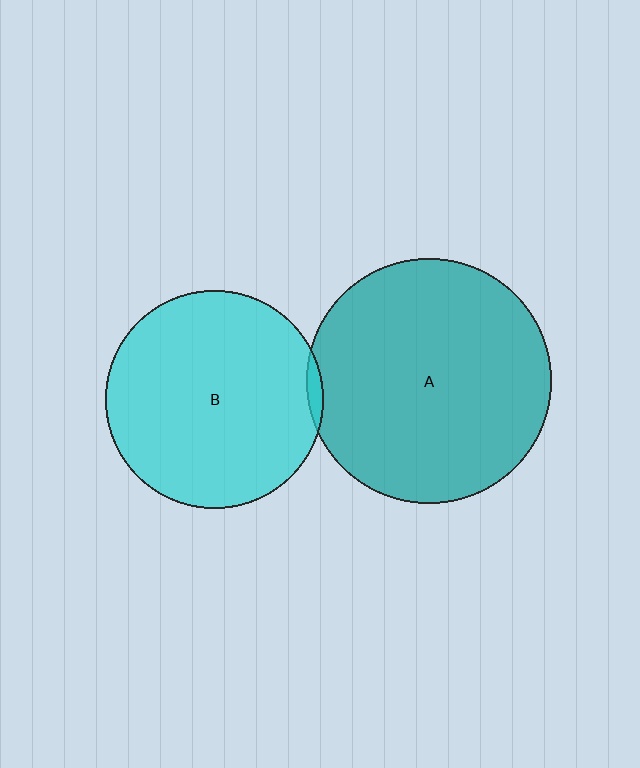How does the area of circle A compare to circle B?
Approximately 1.3 times.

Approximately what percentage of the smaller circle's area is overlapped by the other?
Approximately 5%.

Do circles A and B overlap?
Yes.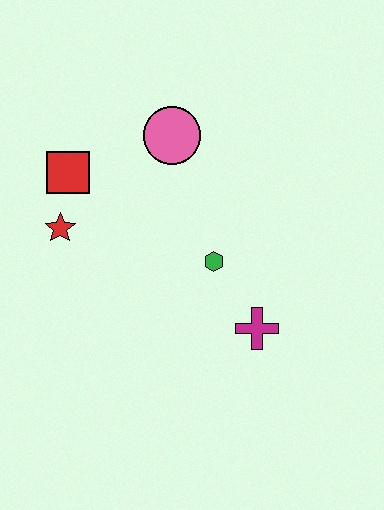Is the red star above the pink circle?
No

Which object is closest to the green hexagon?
The magenta cross is closest to the green hexagon.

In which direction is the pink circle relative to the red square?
The pink circle is to the right of the red square.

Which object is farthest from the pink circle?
The magenta cross is farthest from the pink circle.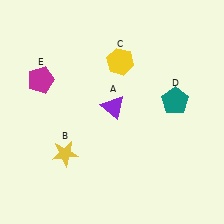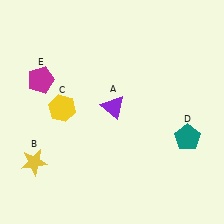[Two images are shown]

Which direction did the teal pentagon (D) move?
The teal pentagon (D) moved down.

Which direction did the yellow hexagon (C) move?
The yellow hexagon (C) moved left.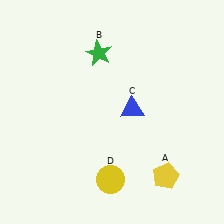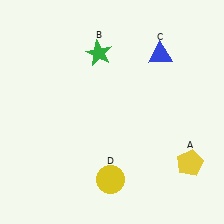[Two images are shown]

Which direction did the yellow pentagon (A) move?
The yellow pentagon (A) moved right.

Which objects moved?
The objects that moved are: the yellow pentagon (A), the blue triangle (C).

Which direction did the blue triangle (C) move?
The blue triangle (C) moved up.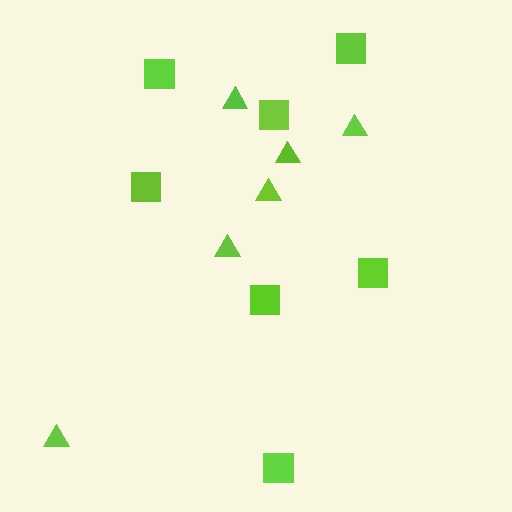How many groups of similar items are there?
There are 2 groups: one group of triangles (6) and one group of squares (7).